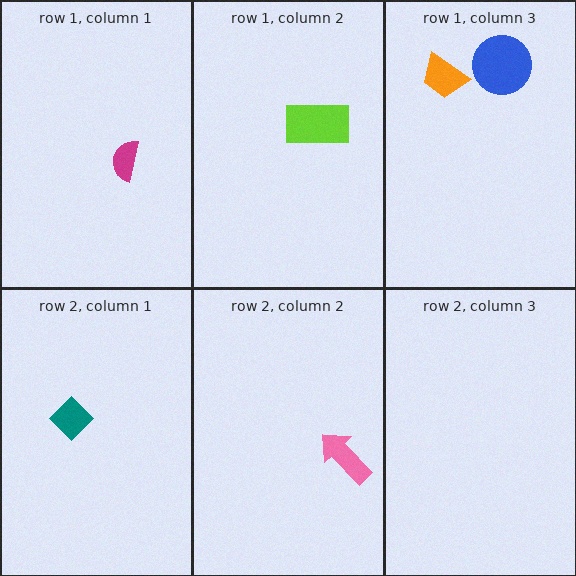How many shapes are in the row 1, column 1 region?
1.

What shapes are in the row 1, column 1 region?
The magenta semicircle.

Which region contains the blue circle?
The row 1, column 3 region.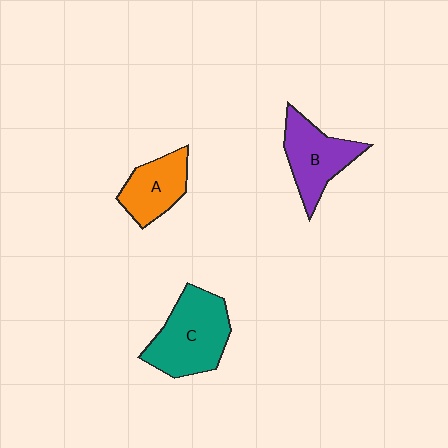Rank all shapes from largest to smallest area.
From largest to smallest: C (teal), B (purple), A (orange).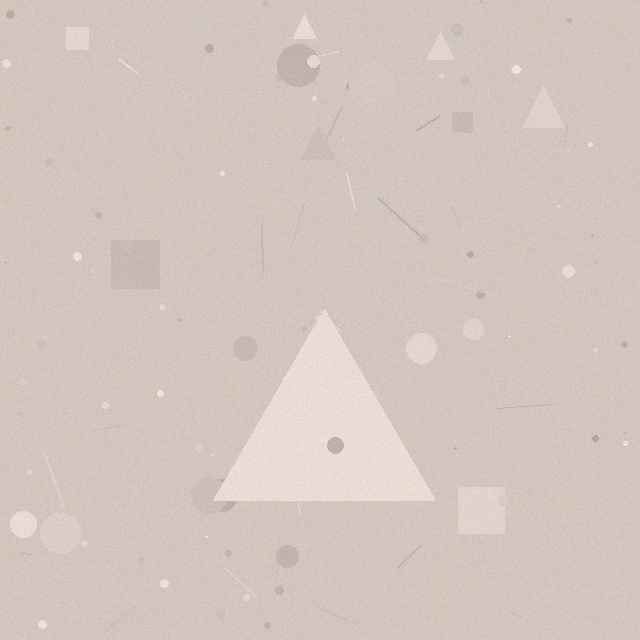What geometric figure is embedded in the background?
A triangle is embedded in the background.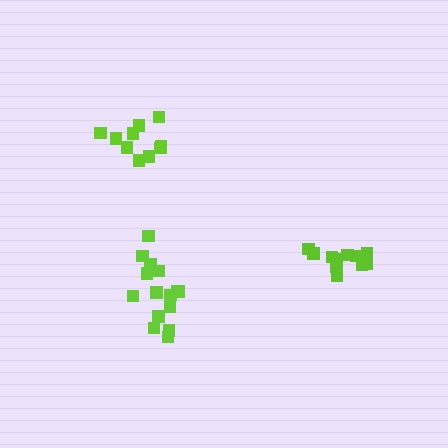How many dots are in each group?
Group 1: 10 dots, Group 2: 15 dots, Group 3: 11 dots (36 total).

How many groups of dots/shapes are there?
There are 3 groups.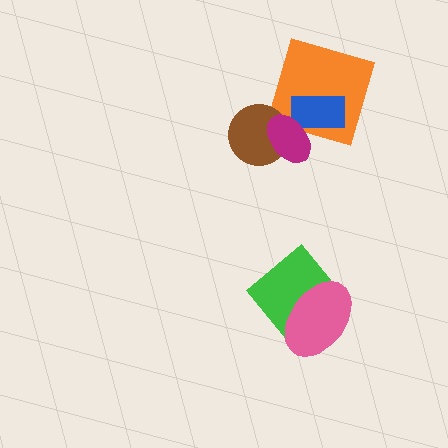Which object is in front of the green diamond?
The pink ellipse is in front of the green diamond.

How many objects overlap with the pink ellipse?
1 object overlaps with the pink ellipse.